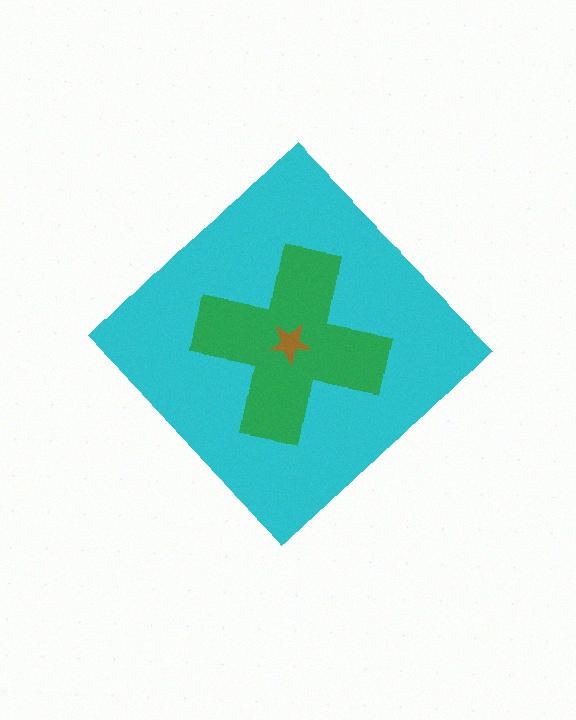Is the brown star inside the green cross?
Yes.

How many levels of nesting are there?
3.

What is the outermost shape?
The cyan diamond.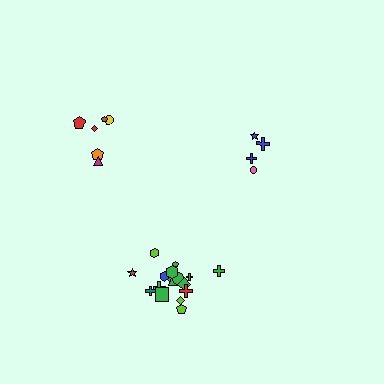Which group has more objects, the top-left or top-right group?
The top-left group.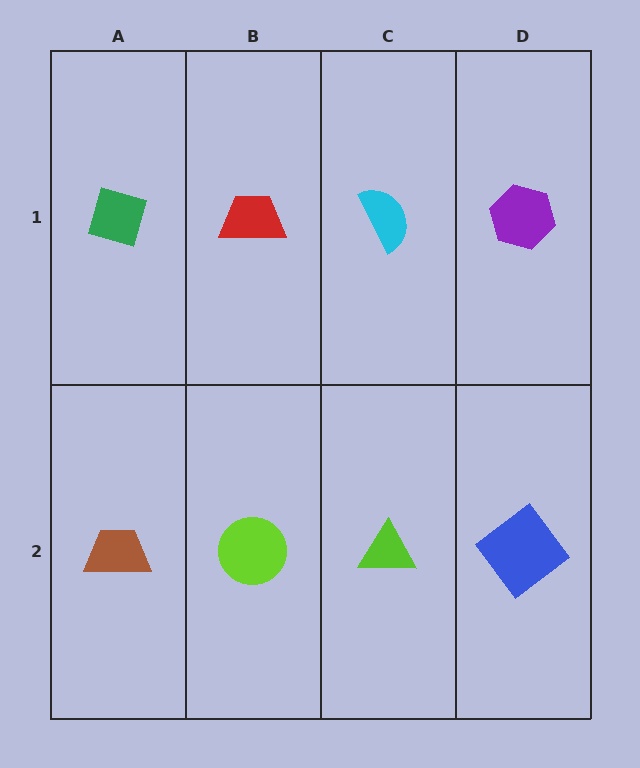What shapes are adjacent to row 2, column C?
A cyan semicircle (row 1, column C), a lime circle (row 2, column B), a blue diamond (row 2, column D).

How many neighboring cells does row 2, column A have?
2.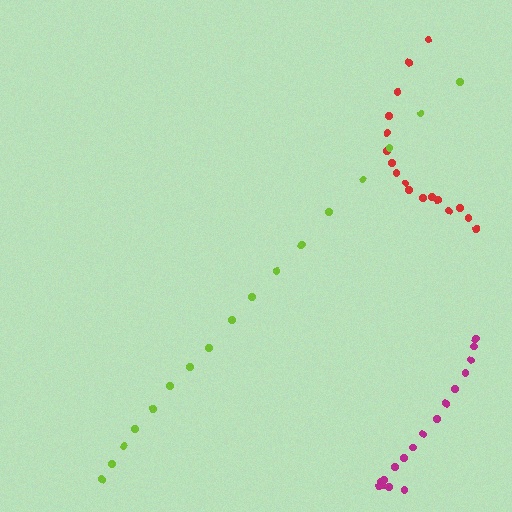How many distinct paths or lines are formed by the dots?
There are 3 distinct paths.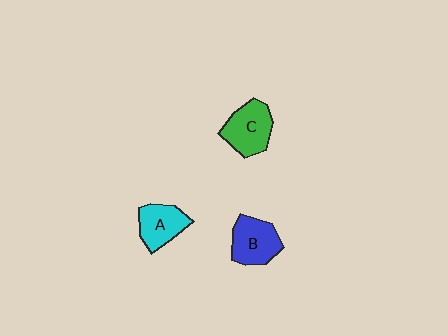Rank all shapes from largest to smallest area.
From largest to smallest: C (green), B (blue), A (cyan).